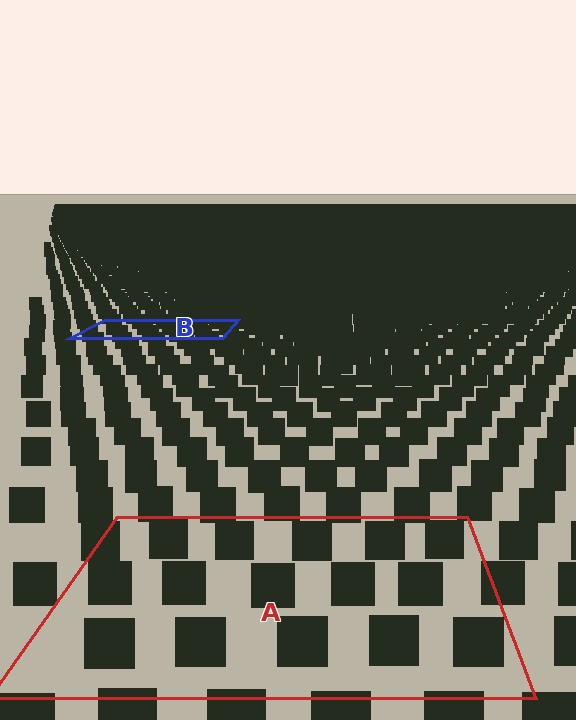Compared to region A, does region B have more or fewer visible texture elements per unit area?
Region B has more texture elements per unit area — they are packed more densely because it is farther away.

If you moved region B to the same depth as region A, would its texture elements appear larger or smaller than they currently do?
They would appear larger. At a closer depth, the same texture elements are projected at a bigger on-screen size.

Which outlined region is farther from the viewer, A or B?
Region B is farther from the viewer — the texture elements inside it appear smaller and more densely packed.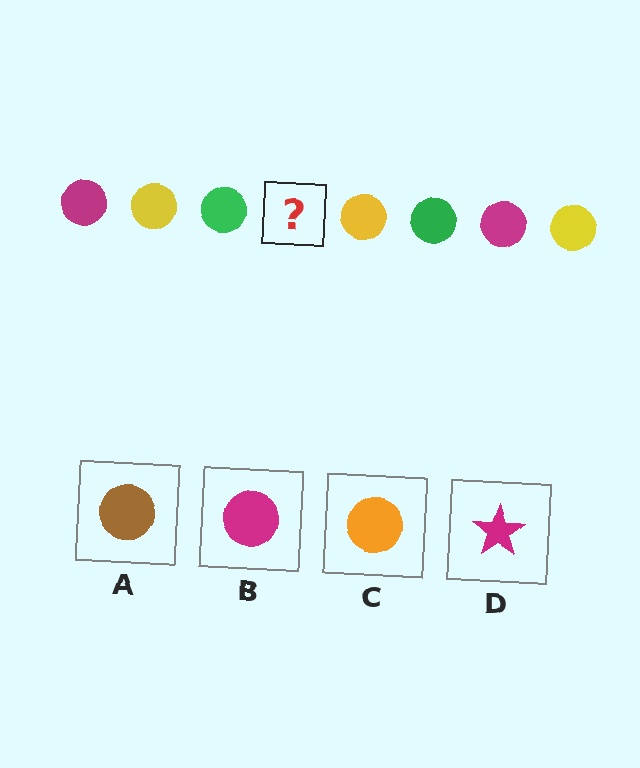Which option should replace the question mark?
Option B.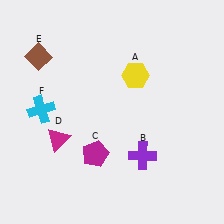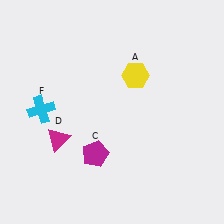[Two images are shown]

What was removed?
The purple cross (B), the brown diamond (E) were removed in Image 2.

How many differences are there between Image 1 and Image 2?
There are 2 differences between the two images.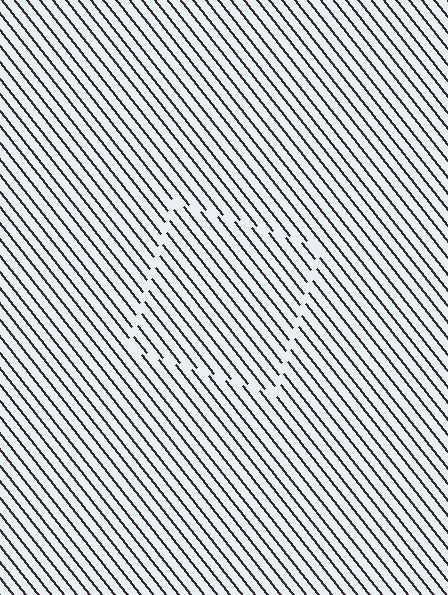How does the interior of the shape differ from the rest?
The interior of the shape contains the same grating, shifted by half a period — the contour is defined by the phase discontinuity where line-ends from the inner and outer gratings abut.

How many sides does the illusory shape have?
4 sides — the line-ends trace a square.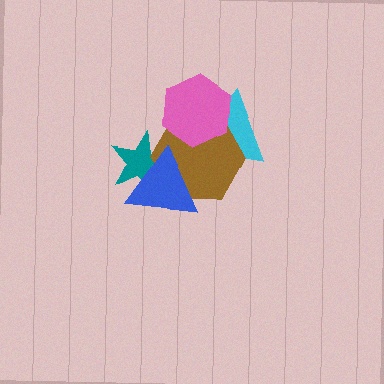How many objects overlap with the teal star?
2 objects overlap with the teal star.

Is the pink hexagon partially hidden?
No, no other shape covers it.